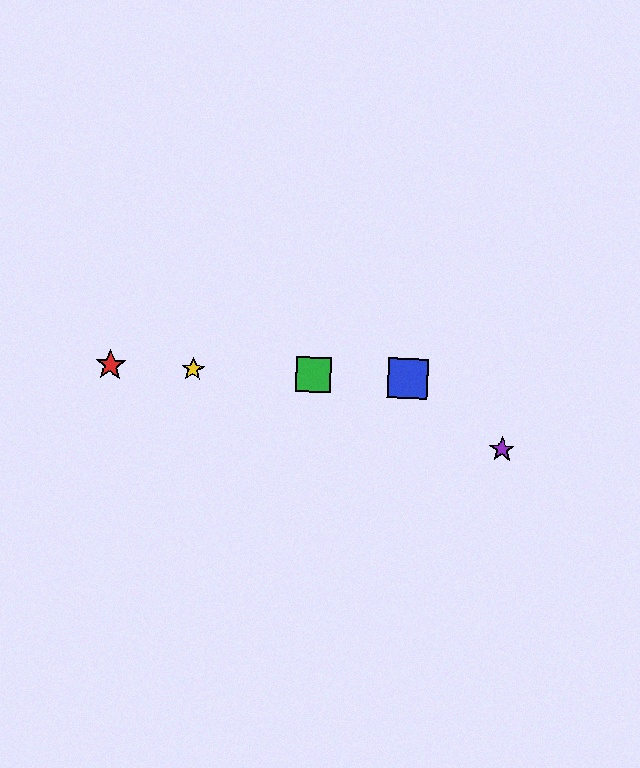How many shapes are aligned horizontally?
4 shapes (the red star, the blue square, the green square, the yellow star) are aligned horizontally.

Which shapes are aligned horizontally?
The red star, the blue square, the green square, the yellow star are aligned horizontally.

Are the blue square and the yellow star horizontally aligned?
Yes, both are at y≈379.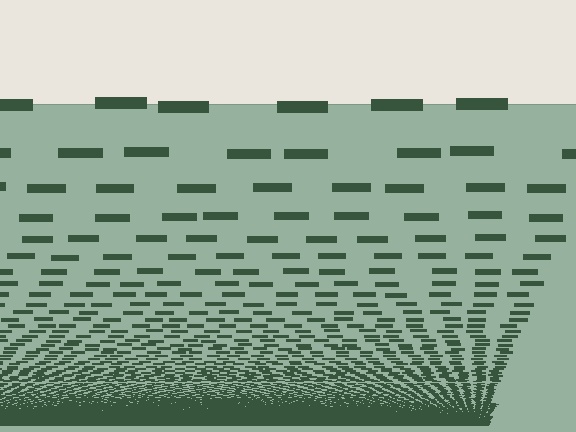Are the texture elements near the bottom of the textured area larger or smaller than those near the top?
Smaller. The gradient is inverted — elements near the bottom are smaller and denser.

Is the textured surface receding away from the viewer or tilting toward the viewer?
The surface appears to tilt toward the viewer. Texture elements get larger and sparser toward the top.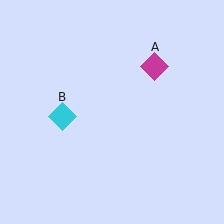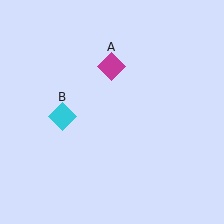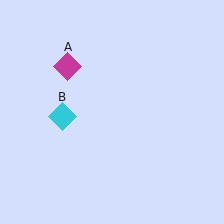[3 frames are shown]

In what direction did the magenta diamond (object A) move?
The magenta diamond (object A) moved left.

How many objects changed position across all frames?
1 object changed position: magenta diamond (object A).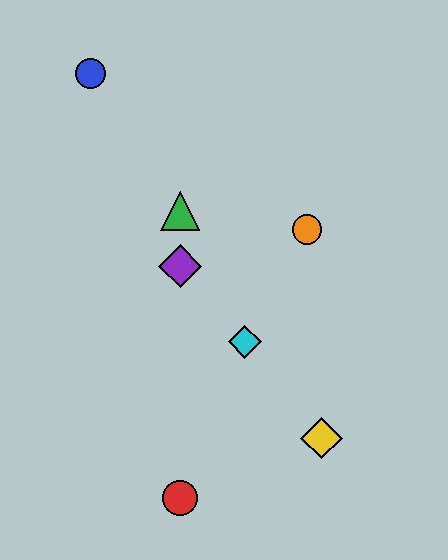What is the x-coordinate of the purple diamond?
The purple diamond is at x≈180.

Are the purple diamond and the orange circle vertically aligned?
No, the purple diamond is at x≈180 and the orange circle is at x≈307.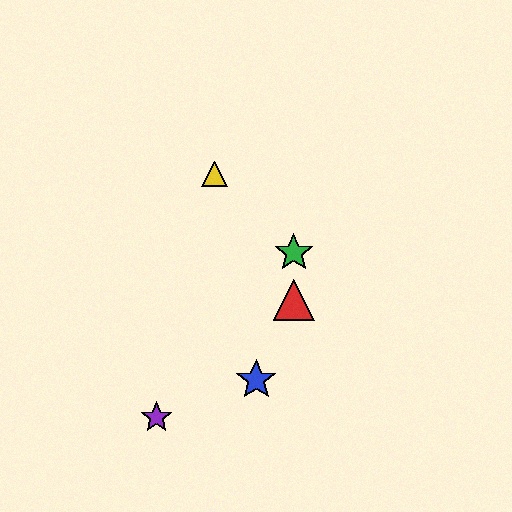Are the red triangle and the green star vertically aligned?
Yes, both are at x≈294.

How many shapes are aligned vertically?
2 shapes (the red triangle, the green star) are aligned vertically.